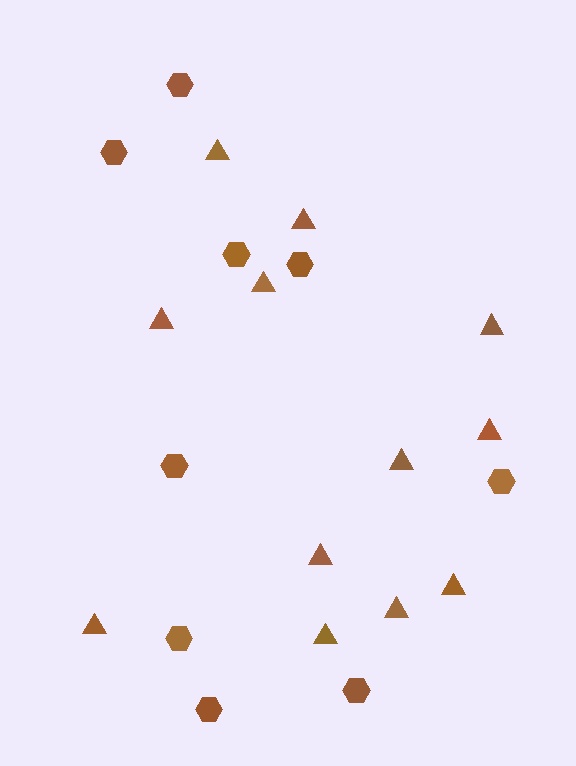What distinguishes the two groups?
There are 2 groups: one group of hexagons (9) and one group of triangles (12).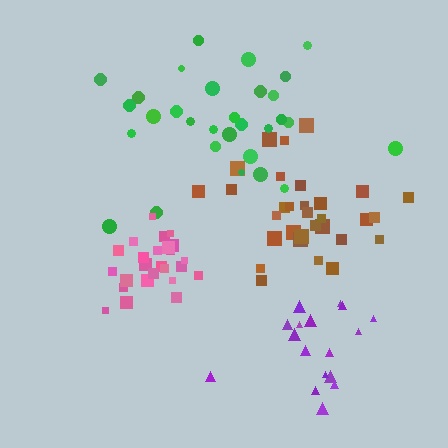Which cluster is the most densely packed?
Pink.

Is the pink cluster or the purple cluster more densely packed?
Pink.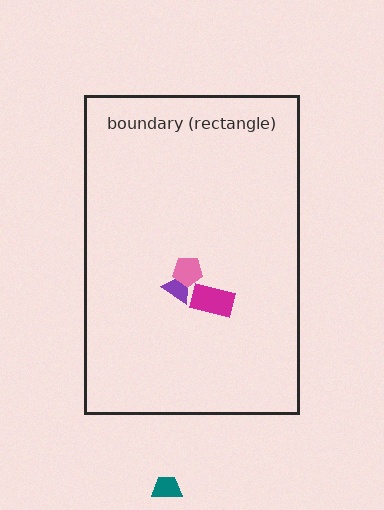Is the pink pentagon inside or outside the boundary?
Inside.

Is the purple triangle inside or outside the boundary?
Inside.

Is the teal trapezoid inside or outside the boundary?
Outside.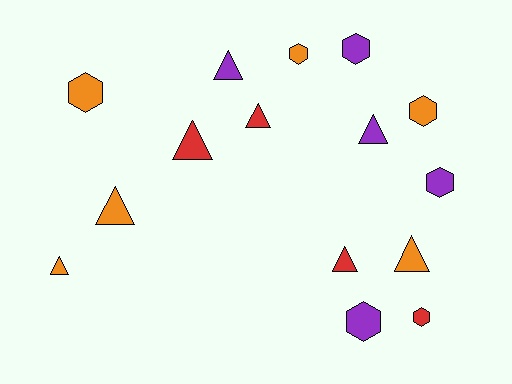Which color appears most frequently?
Orange, with 6 objects.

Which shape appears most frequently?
Triangle, with 8 objects.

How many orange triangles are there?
There are 3 orange triangles.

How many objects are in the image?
There are 15 objects.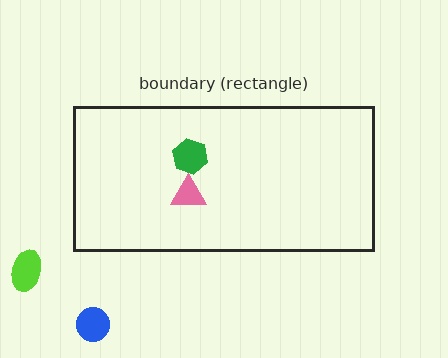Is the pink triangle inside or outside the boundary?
Inside.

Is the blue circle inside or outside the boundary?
Outside.